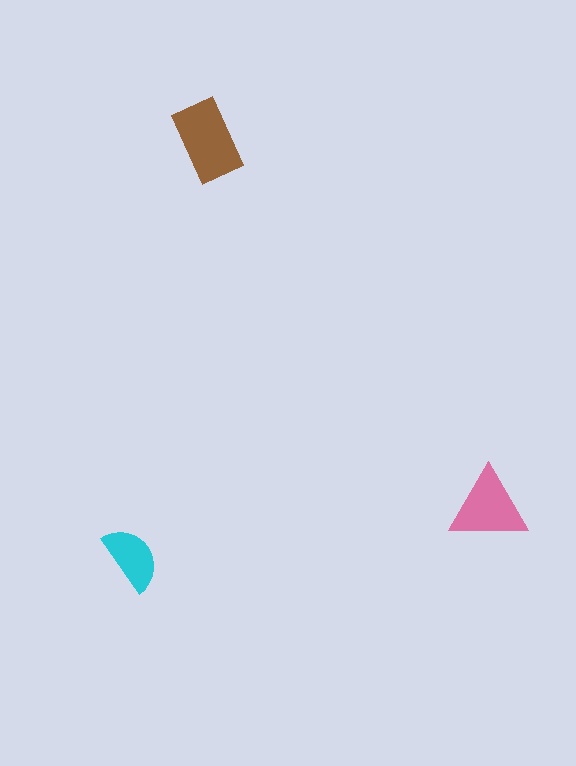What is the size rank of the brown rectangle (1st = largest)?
1st.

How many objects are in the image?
There are 3 objects in the image.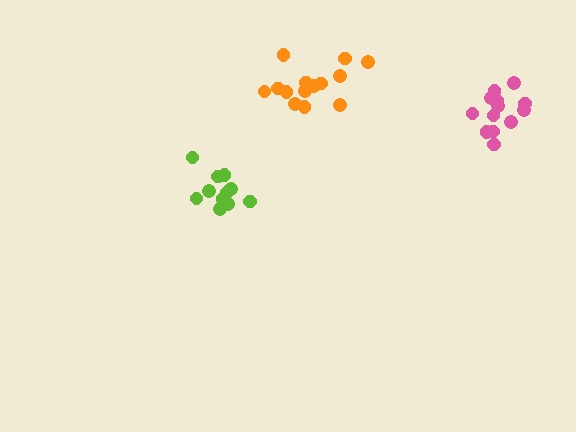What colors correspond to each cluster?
The clusters are colored: lime, pink, orange.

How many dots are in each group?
Group 1: 11 dots, Group 2: 13 dots, Group 3: 14 dots (38 total).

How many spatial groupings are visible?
There are 3 spatial groupings.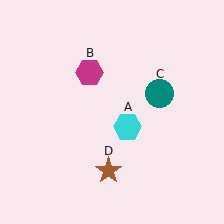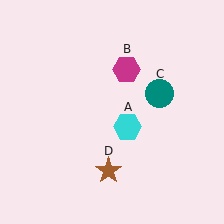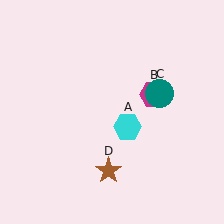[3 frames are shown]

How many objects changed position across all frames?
1 object changed position: magenta hexagon (object B).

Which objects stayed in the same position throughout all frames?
Cyan hexagon (object A) and teal circle (object C) and brown star (object D) remained stationary.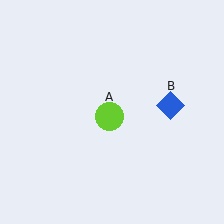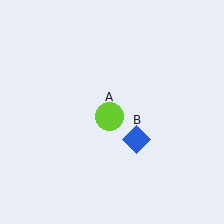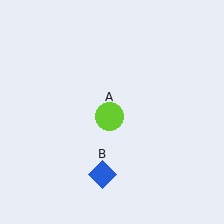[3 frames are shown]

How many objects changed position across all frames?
1 object changed position: blue diamond (object B).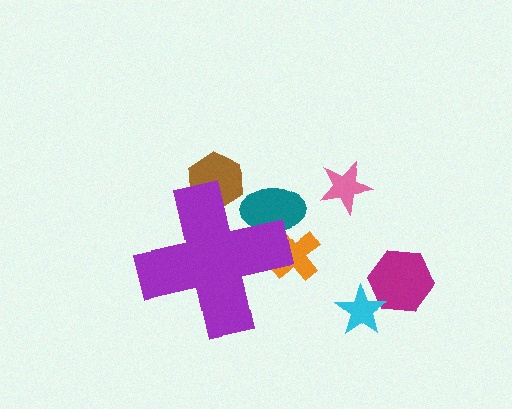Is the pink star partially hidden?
No, the pink star is fully visible.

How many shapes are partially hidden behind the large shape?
3 shapes are partially hidden.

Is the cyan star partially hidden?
No, the cyan star is fully visible.